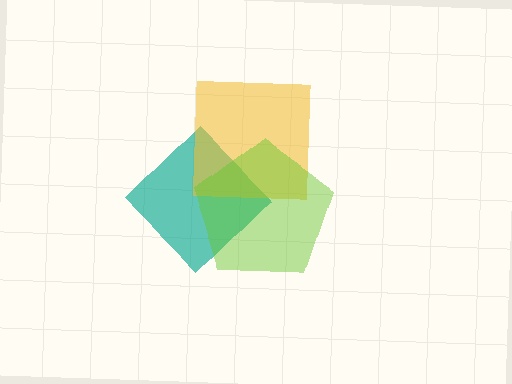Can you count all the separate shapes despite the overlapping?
Yes, there are 3 separate shapes.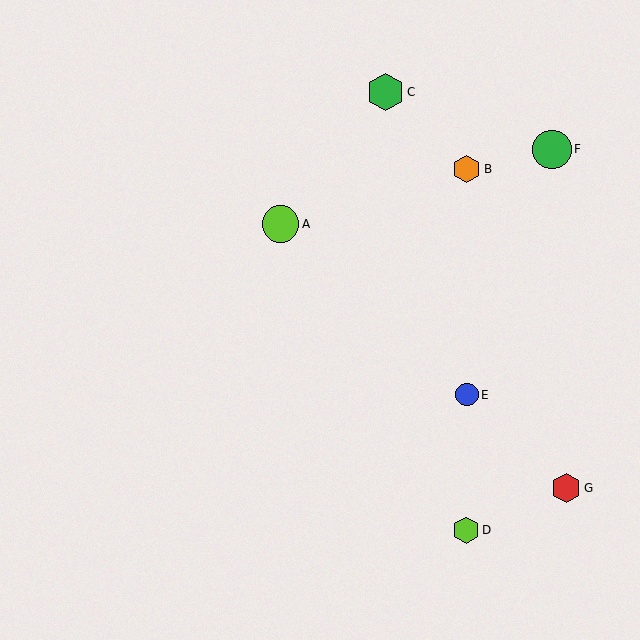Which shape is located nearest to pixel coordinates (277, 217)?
The lime circle (labeled A) at (281, 224) is nearest to that location.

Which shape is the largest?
The green circle (labeled F) is the largest.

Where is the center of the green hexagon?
The center of the green hexagon is at (385, 92).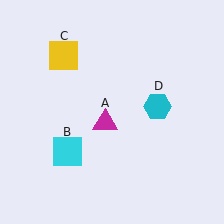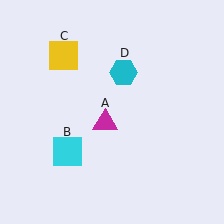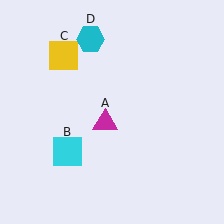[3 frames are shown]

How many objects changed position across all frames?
1 object changed position: cyan hexagon (object D).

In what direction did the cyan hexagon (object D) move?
The cyan hexagon (object D) moved up and to the left.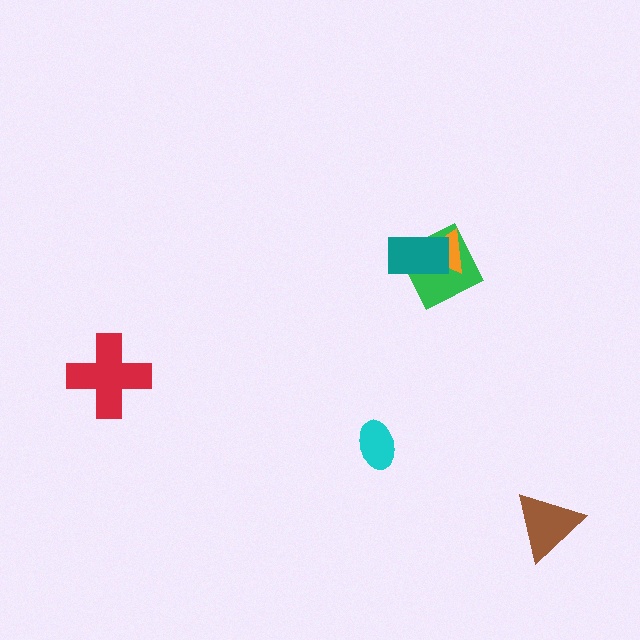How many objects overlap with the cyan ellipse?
0 objects overlap with the cyan ellipse.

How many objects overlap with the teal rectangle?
2 objects overlap with the teal rectangle.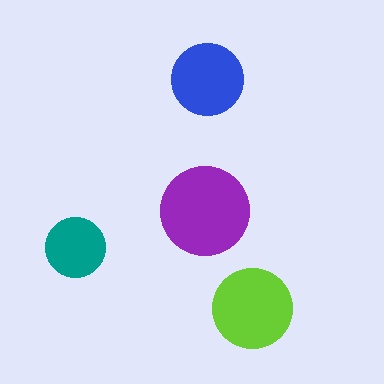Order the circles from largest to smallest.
the purple one, the lime one, the blue one, the teal one.